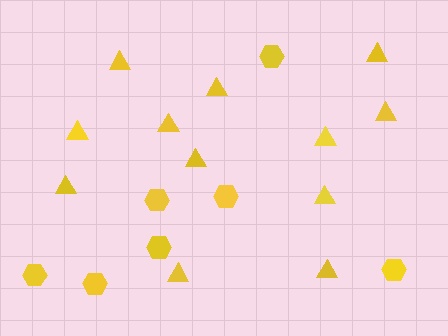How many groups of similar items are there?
There are 2 groups: one group of hexagons (7) and one group of triangles (12).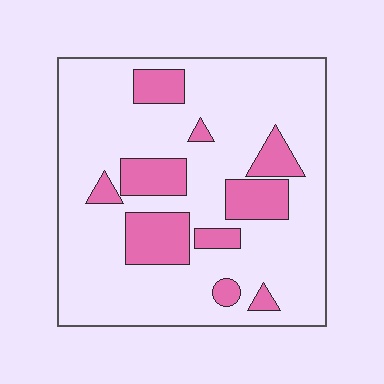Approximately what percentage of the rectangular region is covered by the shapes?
Approximately 20%.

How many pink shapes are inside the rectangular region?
10.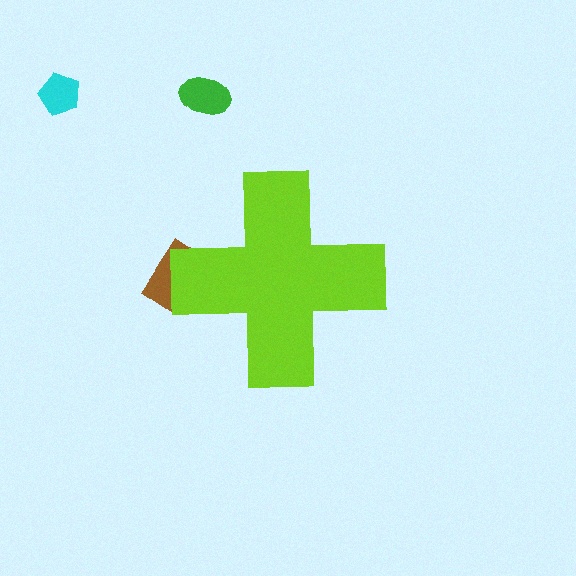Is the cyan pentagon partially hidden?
No, the cyan pentagon is fully visible.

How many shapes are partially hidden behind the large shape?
1 shape is partially hidden.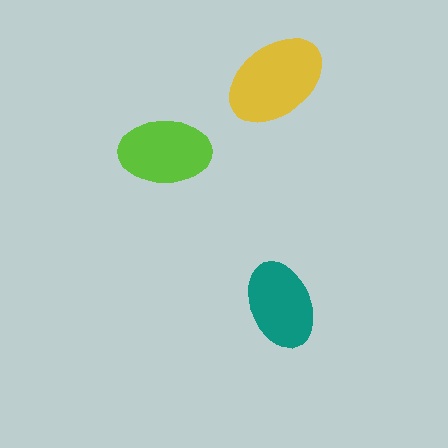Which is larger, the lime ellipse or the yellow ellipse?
The yellow one.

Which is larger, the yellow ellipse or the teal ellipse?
The yellow one.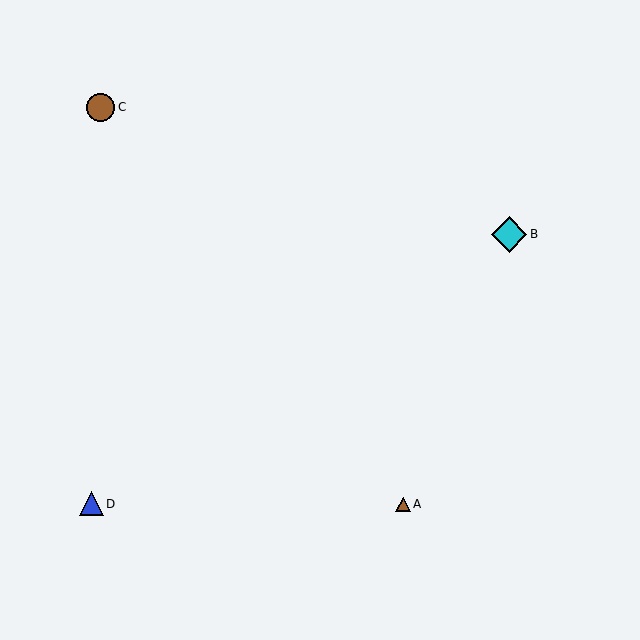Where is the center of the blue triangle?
The center of the blue triangle is at (91, 504).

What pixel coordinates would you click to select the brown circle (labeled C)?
Click at (101, 107) to select the brown circle C.